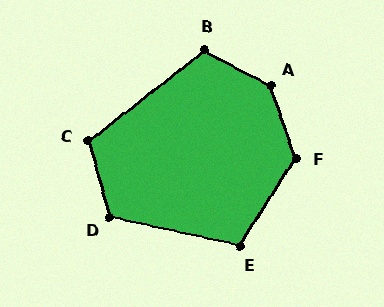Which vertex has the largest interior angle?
A, at approximately 137 degrees.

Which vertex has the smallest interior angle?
E, at approximately 110 degrees.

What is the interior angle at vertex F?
Approximately 128 degrees (obtuse).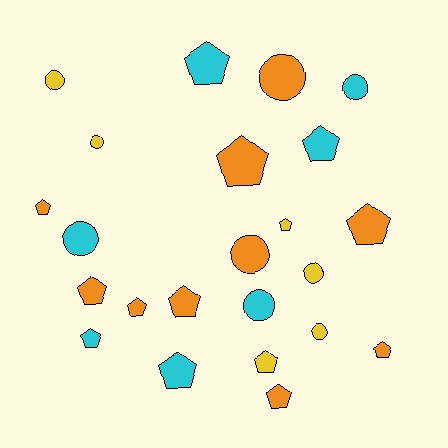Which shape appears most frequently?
Pentagon, with 14 objects.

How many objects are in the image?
There are 23 objects.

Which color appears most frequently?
Orange, with 10 objects.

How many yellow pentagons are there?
There are 2 yellow pentagons.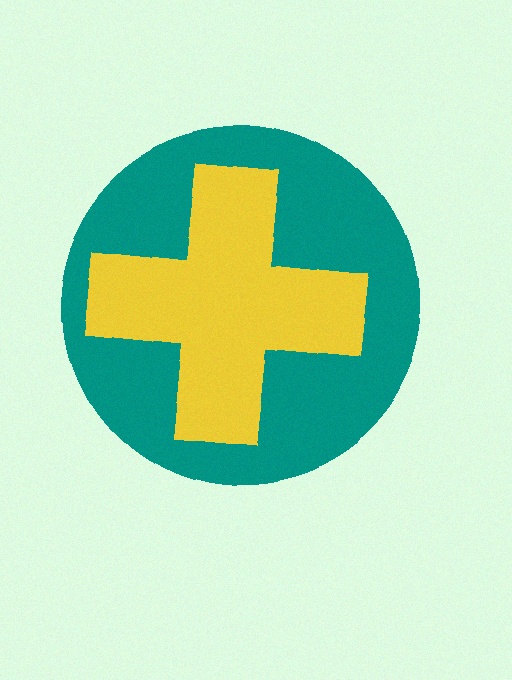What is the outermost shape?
The teal circle.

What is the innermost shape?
The yellow cross.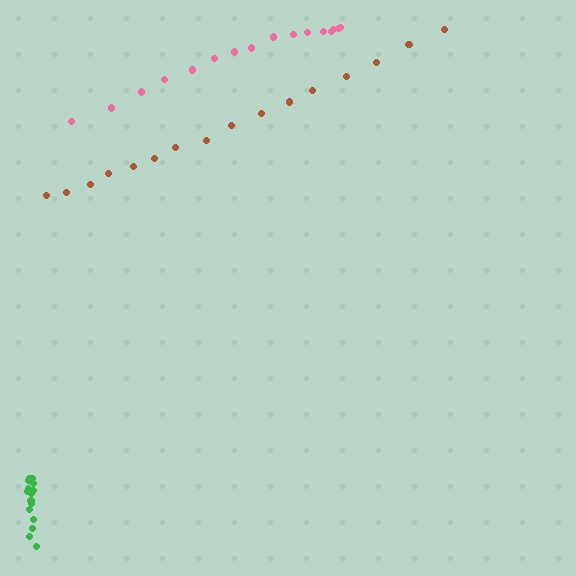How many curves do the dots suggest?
There are 3 distinct paths.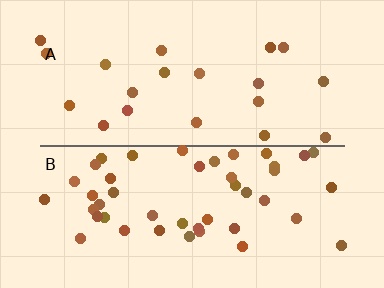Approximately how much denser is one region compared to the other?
Approximately 2.2× — region B over region A.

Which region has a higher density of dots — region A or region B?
B (the bottom).